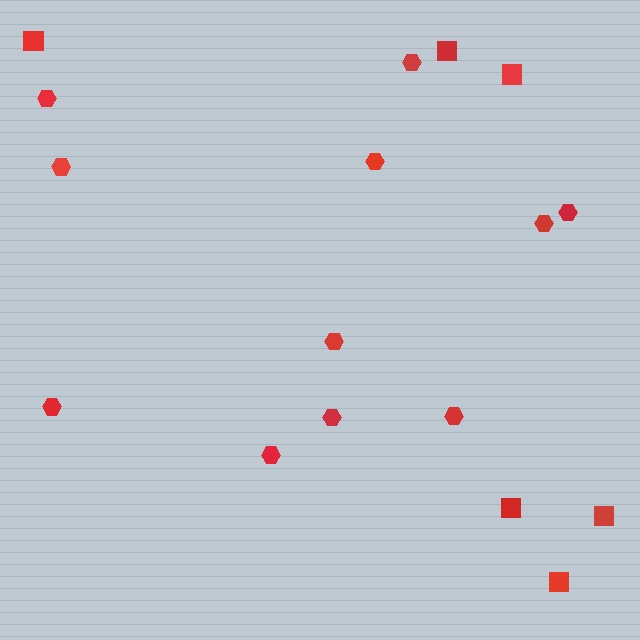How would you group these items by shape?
There are 2 groups: one group of squares (6) and one group of hexagons (11).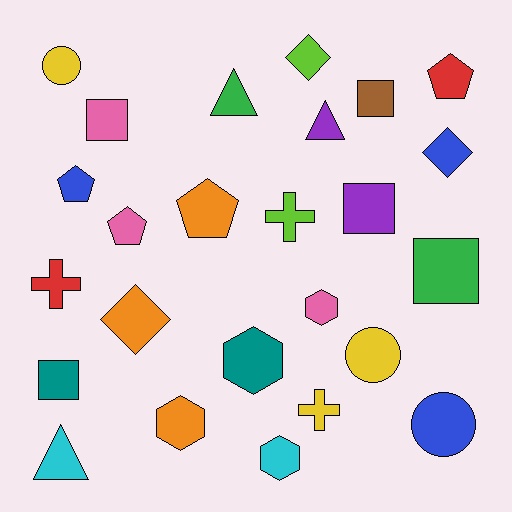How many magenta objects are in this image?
There are no magenta objects.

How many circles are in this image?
There are 3 circles.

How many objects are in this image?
There are 25 objects.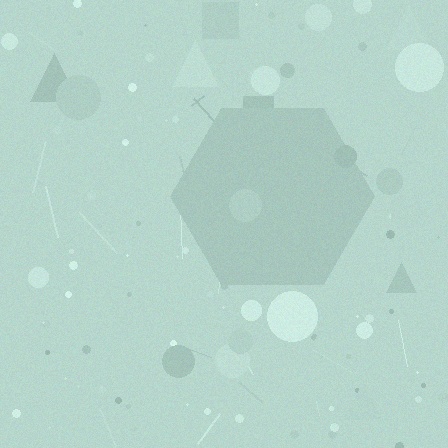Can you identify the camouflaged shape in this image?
The camouflaged shape is a hexagon.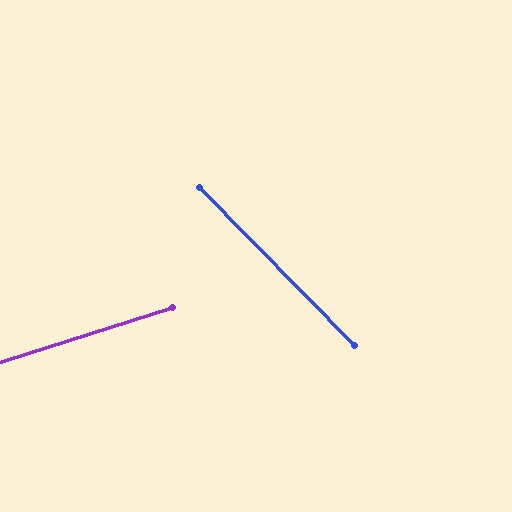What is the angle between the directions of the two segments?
Approximately 63 degrees.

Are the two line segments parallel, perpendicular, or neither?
Neither parallel nor perpendicular — they differ by about 63°.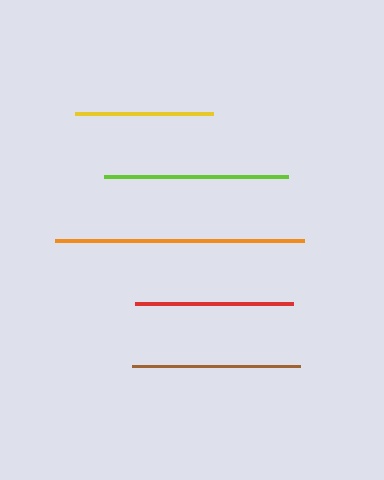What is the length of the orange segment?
The orange segment is approximately 249 pixels long.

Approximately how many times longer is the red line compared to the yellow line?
The red line is approximately 1.1 times the length of the yellow line.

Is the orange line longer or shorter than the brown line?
The orange line is longer than the brown line.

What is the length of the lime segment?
The lime segment is approximately 185 pixels long.